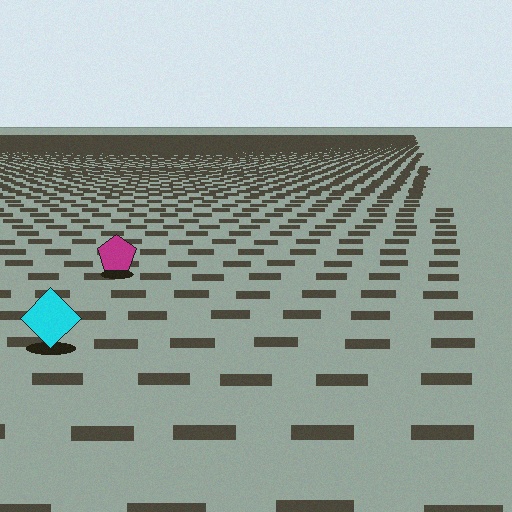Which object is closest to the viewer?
The cyan diamond is closest. The texture marks near it are larger and more spread out.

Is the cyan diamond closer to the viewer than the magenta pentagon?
Yes. The cyan diamond is closer — you can tell from the texture gradient: the ground texture is coarser near it.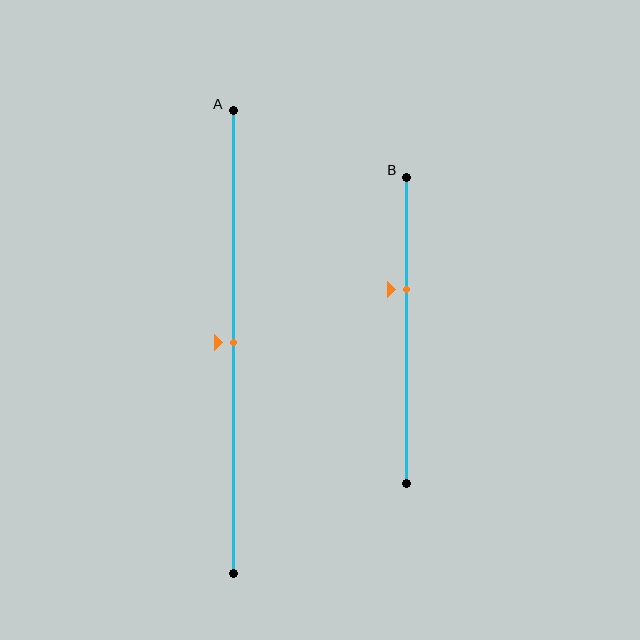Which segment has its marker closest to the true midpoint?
Segment A has its marker closest to the true midpoint.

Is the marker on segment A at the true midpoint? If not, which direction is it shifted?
Yes, the marker on segment A is at the true midpoint.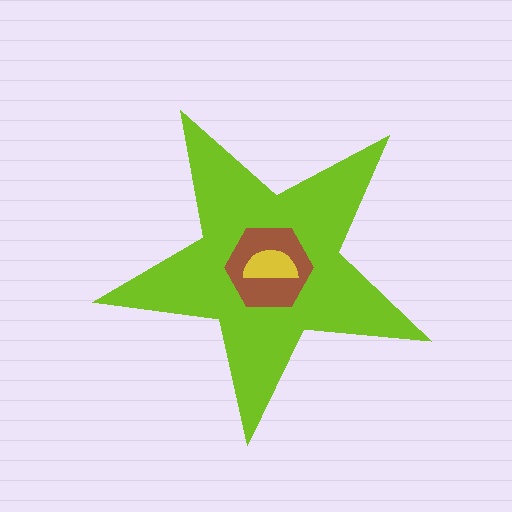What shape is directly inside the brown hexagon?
The yellow semicircle.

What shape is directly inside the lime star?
The brown hexagon.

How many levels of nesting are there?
3.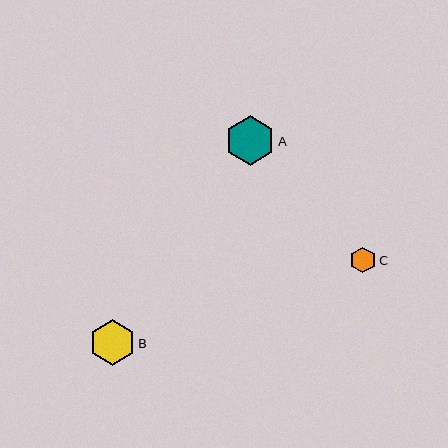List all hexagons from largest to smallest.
From largest to smallest: A, B, C.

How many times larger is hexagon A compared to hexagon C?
Hexagon A is approximately 1.9 times the size of hexagon C.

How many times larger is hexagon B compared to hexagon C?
Hexagon B is approximately 1.8 times the size of hexagon C.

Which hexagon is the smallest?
Hexagon C is the smallest with a size of approximately 26 pixels.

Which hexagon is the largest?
Hexagon A is the largest with a size of approximately 49 pixels.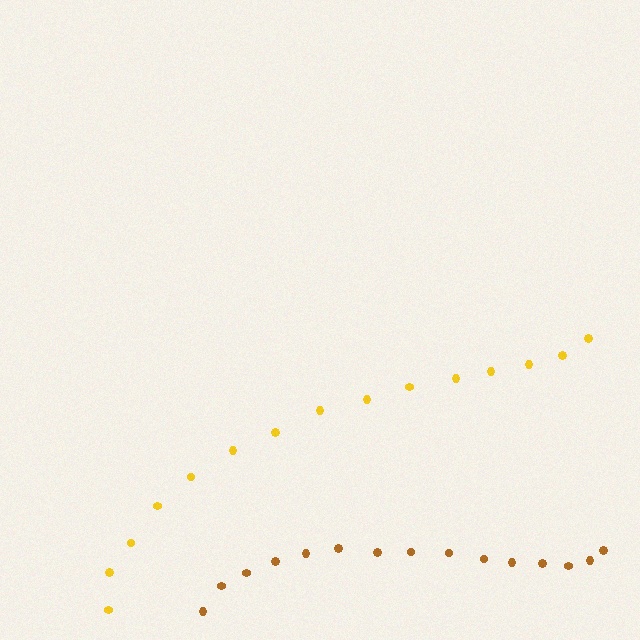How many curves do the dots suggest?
There are 2 distinct paths.